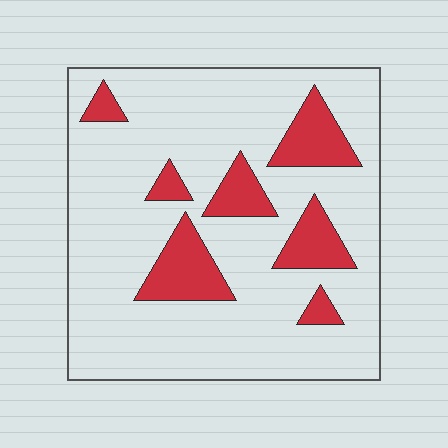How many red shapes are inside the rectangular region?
7.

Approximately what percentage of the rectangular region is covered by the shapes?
Approximately 20%.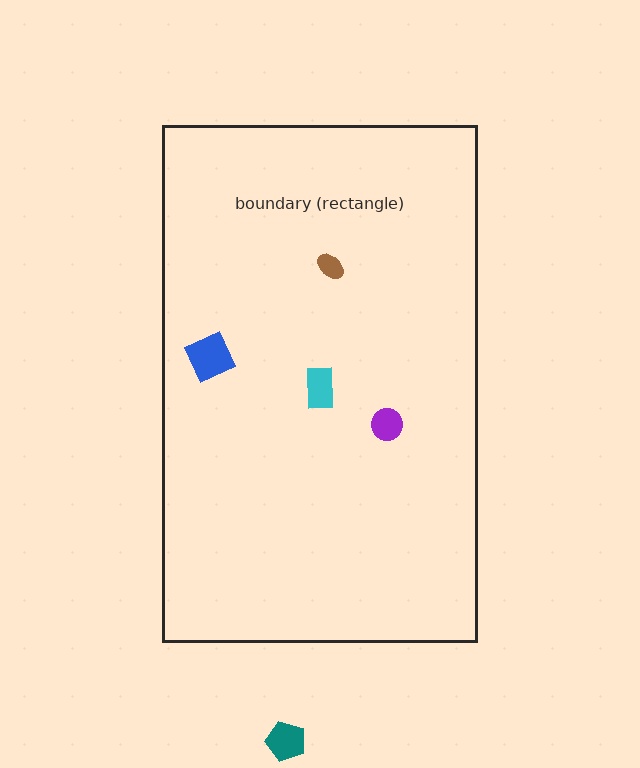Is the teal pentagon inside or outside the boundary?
Outside.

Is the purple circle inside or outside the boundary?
Inside.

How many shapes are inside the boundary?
4 inside, 1 outside.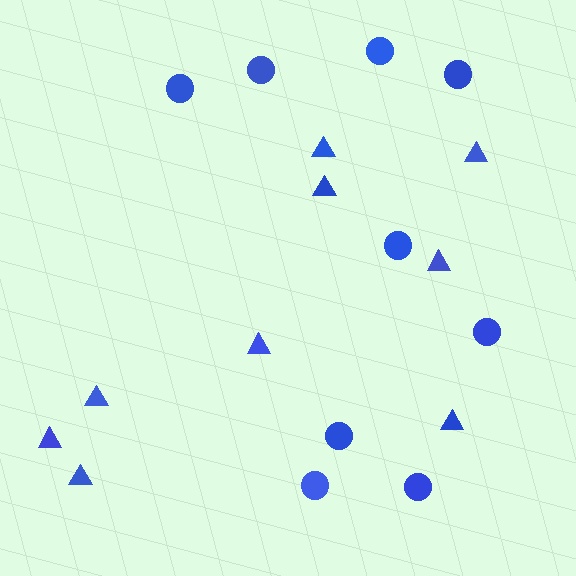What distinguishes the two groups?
There are 2 groups: one group of circles (9) and one group of triangles (9).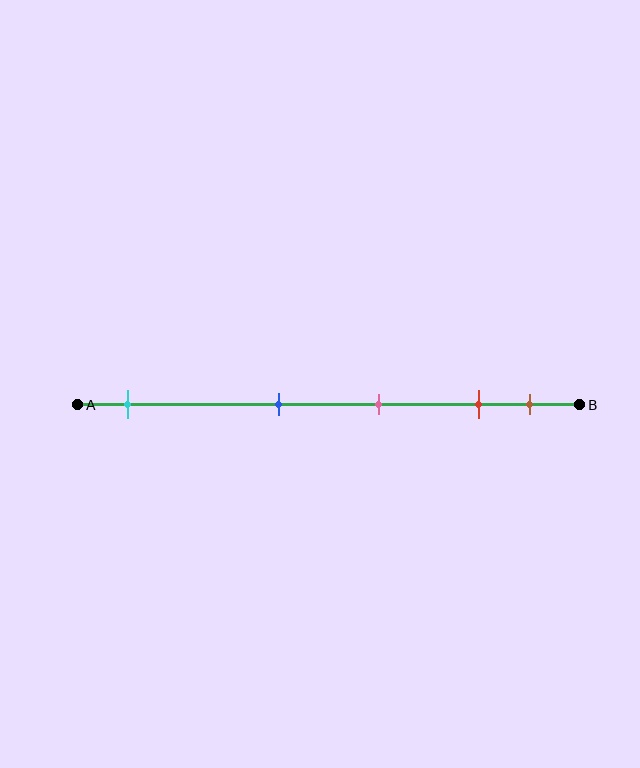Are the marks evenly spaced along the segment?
No, the marks are not evenly spaced.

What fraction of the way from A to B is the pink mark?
The pink mark is approximately 60% (0.6) of the way from A to B.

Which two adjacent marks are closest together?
The red and brown marks are the closest adjacent pair.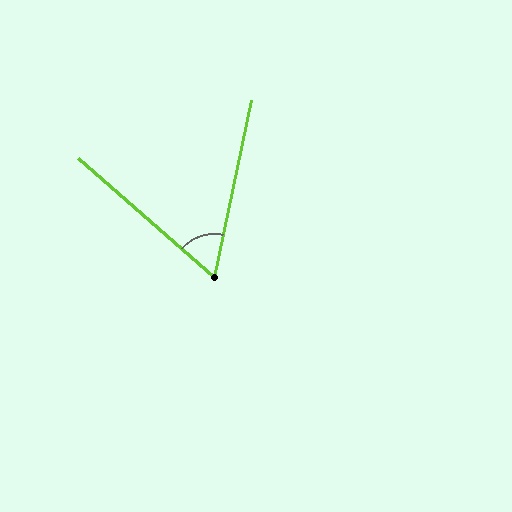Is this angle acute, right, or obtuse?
It is acute.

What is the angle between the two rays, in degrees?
Approximately 61 degrees.